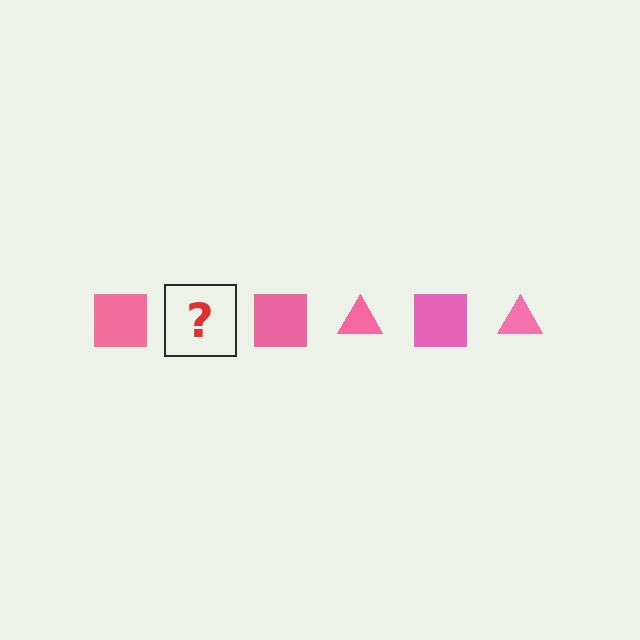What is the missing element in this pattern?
The missing element is a pink triangle.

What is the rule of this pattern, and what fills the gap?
The rule is that the pattern cycles through square, triangle shapes in pink. The gap should be filled with a pink triangle.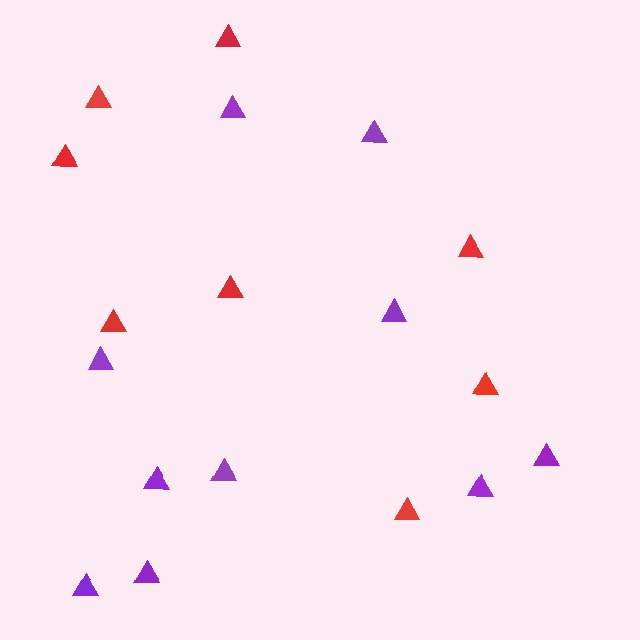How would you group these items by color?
There are 2 groups: one group of purple triangles (10) and one group of red triangles (8).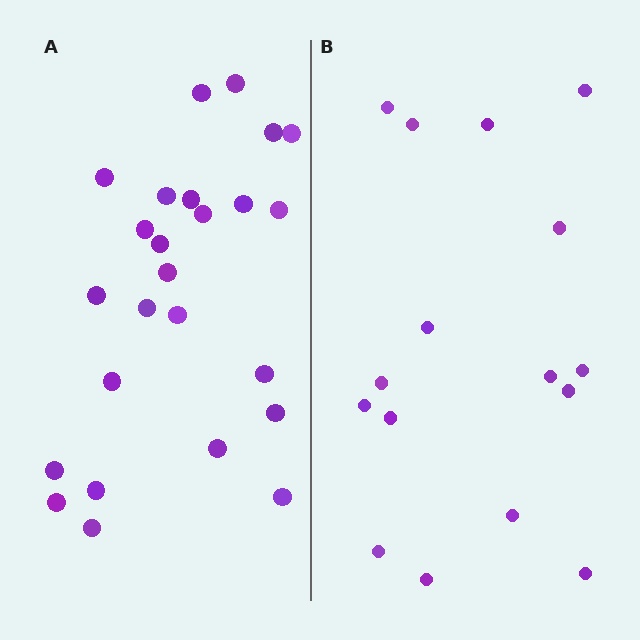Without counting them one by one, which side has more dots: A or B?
Region A (the left region) has more dots.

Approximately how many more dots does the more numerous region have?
Region A has roughly 8 or so more dots than region B.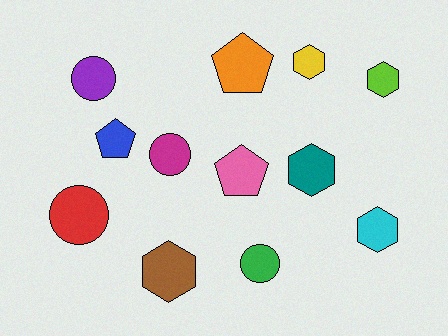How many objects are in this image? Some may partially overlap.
There are 12 objects.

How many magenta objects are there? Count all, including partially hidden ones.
There is 1 magenta object.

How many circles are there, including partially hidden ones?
There are 4 circles.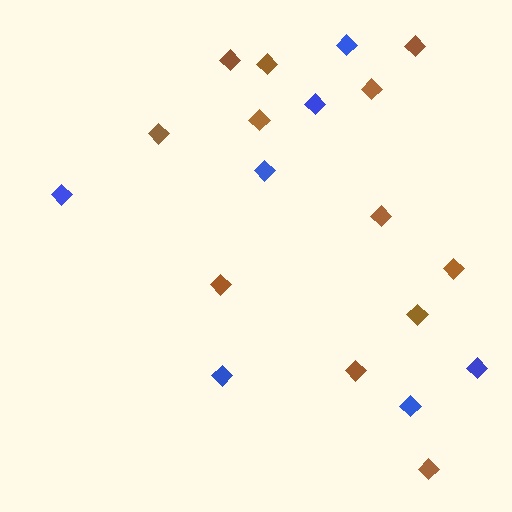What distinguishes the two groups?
There are 2 groups: one group of brown diamonds (12) and one group of blue diamonds (7).